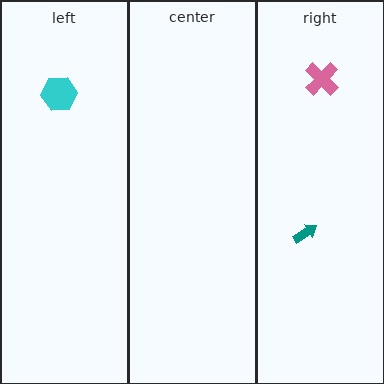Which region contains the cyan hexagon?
The left region.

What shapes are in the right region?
The pink cross, the teal arrow.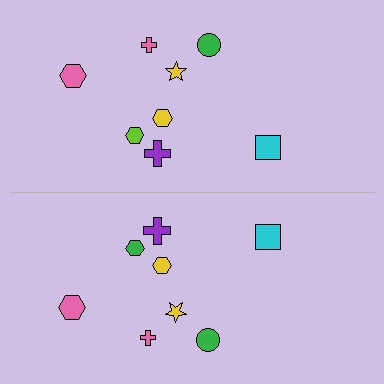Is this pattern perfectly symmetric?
No, the pattern is not perfectly symmetric. The green hexagon on the bottom side breaks the symmetry — its mirror counterpart is lime.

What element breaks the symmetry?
The green hexagon on the bottom side breaks the symmetry — its mirror counterpart is lime.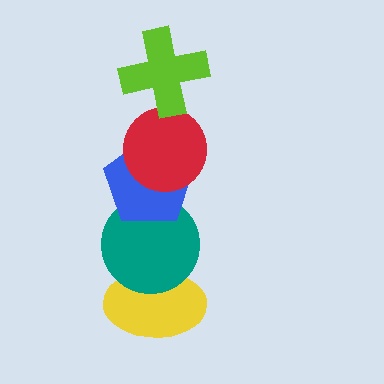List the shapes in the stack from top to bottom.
From top to bottom: the lime cross, the red circle, the blue pentagon, the teal circle, the yellow ellipse.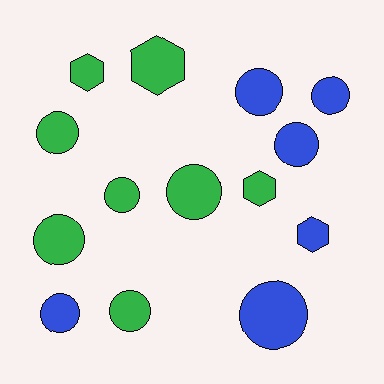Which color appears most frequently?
Green, with 8 objects.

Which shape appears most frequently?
Circle, with 10 objects.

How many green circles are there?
There are 5 green circles.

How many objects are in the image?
There are 14 objects.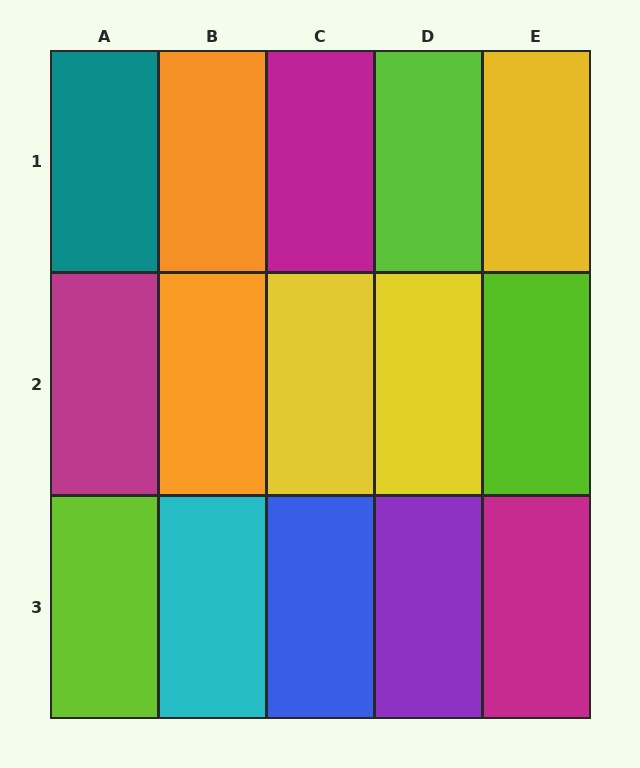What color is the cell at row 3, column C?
Blue.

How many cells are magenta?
3 cells are magenta.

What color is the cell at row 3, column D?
Purple.